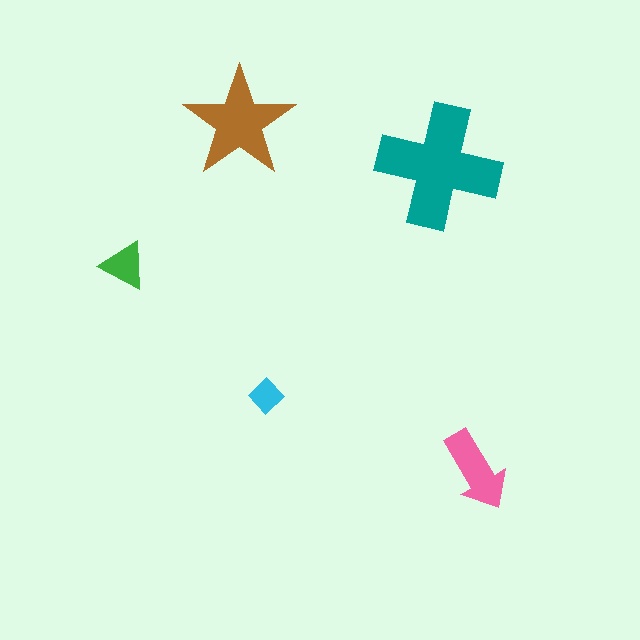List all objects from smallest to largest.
The cyan diamond, the green triangle, the pink arrow, the brown star, the teal cross.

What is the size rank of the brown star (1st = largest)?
2nd.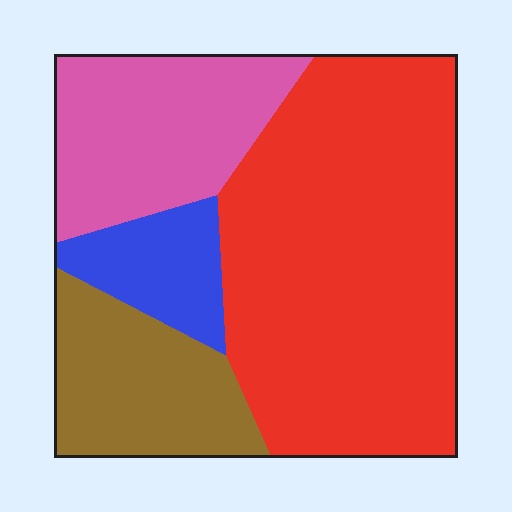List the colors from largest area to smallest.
From largest to smallest: red, pink, brown, blue.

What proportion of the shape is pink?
Pink takes up between a sixth and a third of the shape.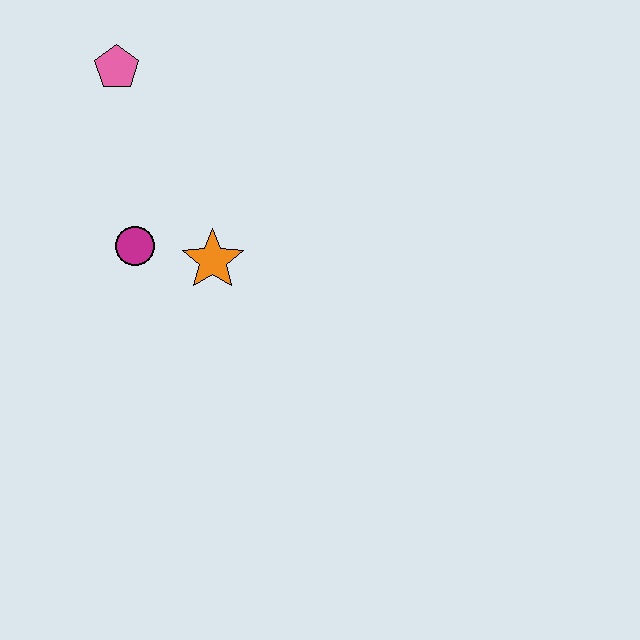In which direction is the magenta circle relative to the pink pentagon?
The magenta circle is below the pink pentagon.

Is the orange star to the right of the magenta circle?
Yes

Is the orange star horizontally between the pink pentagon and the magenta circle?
No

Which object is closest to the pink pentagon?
The magenta circle is closest to the pink pentagon.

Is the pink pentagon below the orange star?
No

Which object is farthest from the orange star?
The pink pentagon is farthest from the orange star.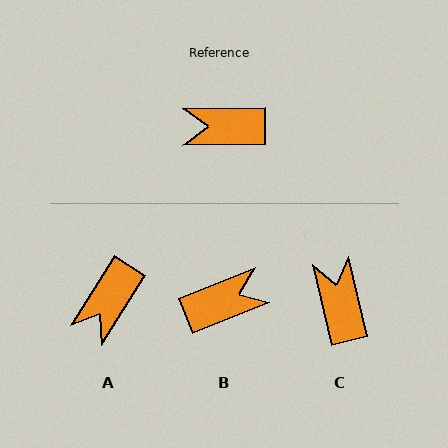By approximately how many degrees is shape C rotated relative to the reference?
Approximately 77 degrees clockwise.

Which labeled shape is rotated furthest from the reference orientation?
B, about 158 degrees away.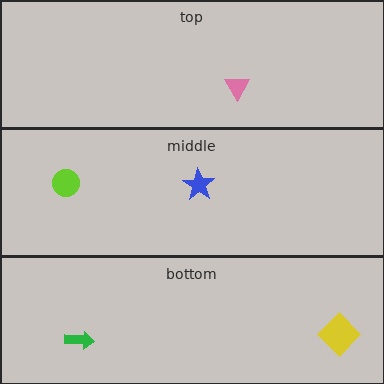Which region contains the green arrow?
The bottom region.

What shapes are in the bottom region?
The green arrow, the yellow diamond.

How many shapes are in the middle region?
2.